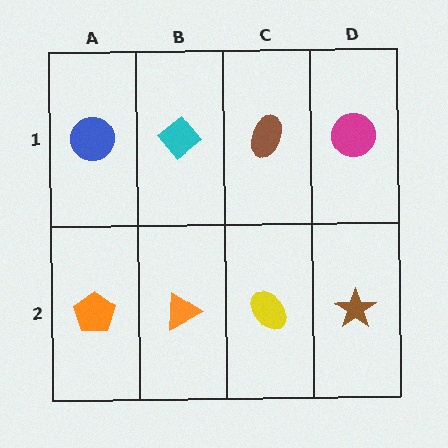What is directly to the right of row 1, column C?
A magenta circle.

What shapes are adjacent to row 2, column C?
A brown ellipse (row 1, column C), an orange triangle (row 2, column B), a brown star (row 2, column D).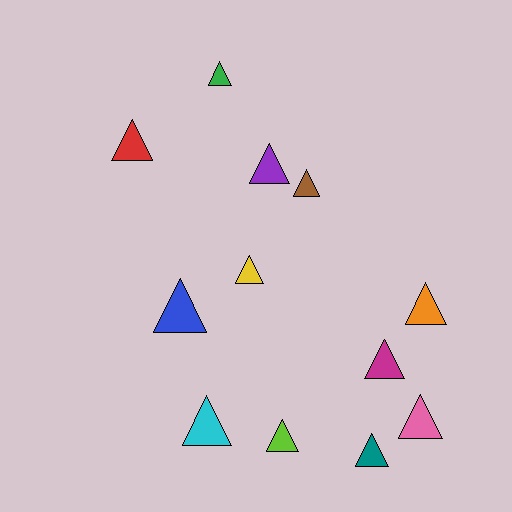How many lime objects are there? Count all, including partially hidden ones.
There is 1 lime object.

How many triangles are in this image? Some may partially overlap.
There are 12 triangles.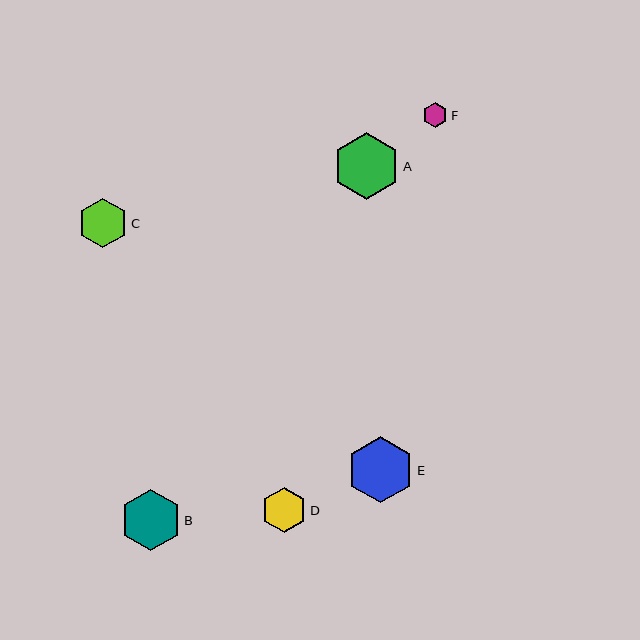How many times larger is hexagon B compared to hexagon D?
Hexagon B is approximately 1.4 times the size of hexagon D.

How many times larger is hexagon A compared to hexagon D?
Hexagon A is approximately 1.5 times the size of hexagon D.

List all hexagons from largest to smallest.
From largest to smallest: A, E, B, C, D, F.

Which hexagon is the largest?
Hexagon A is the largest with a size of approximately 67 pixels.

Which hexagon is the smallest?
Hexagon F is the smallest with a size of approximately 25 pixels.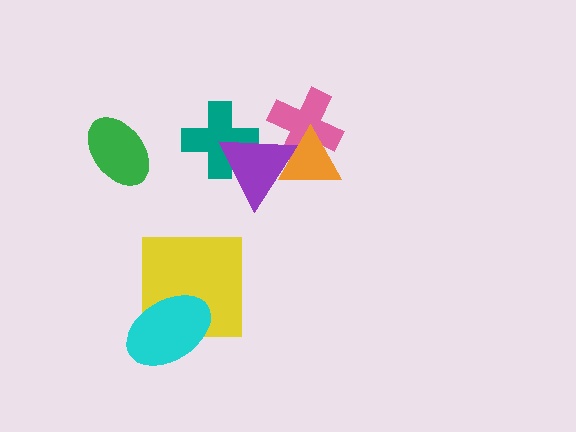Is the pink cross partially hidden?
Yes, it is partially covered by another shape.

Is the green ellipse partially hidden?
No, no other shape covers it.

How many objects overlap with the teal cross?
1 object overlaps with the teal cross.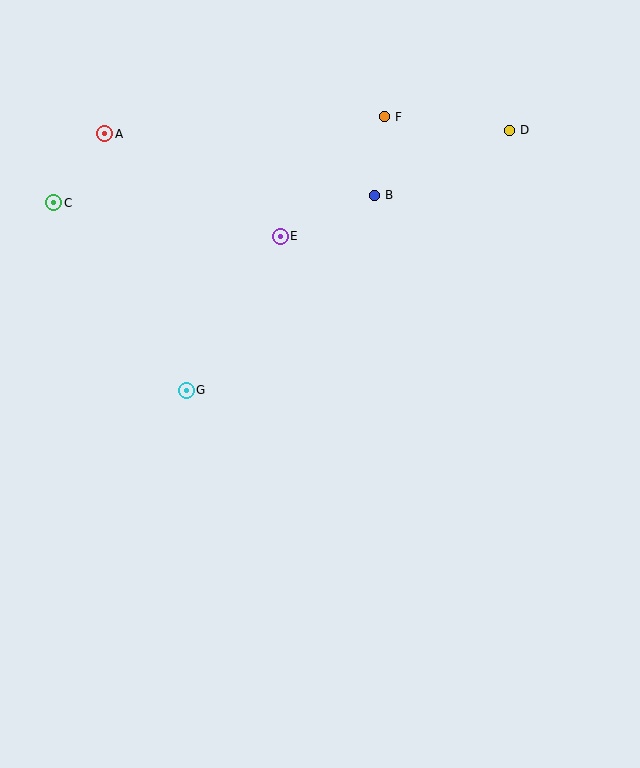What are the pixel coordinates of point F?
Point F is at (385, 117).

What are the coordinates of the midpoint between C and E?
The midpoint between C and E is at (167, 220).